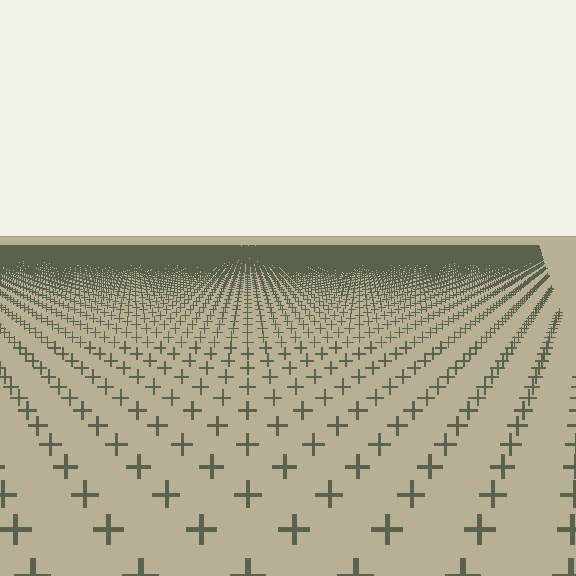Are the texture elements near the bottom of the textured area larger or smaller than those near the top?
Larger. Near the bottom, elements are closer to the viewer and appear at a bigger on-screen size.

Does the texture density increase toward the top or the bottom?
Density increases toward the top.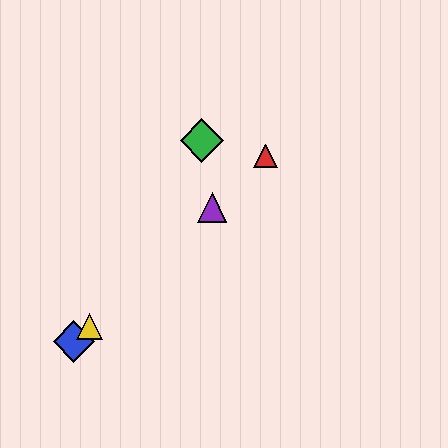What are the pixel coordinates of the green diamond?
The green diamond is at (202, 141).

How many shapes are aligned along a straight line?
4 shapes (the red triangle, the blue diamond, the yellow triangle, the purple triangle) are aligned along a straight line.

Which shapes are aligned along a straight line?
The red triangle, the blue diamond, the yellow triangle, the purple triangle are aligned along a straight line.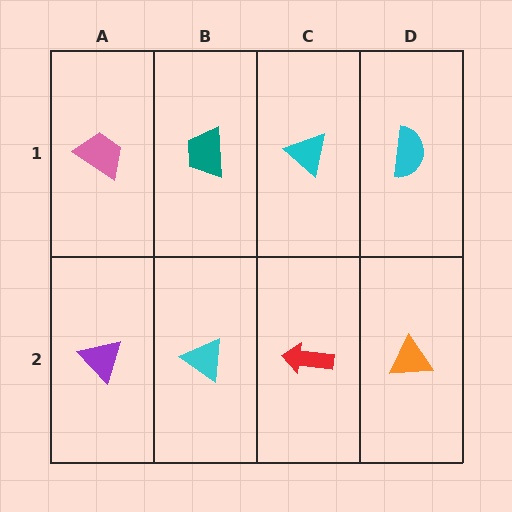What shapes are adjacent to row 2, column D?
A cyan semicircle (row 1, column D), a red arrow (row 2, column C).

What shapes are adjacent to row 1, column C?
A red arrow (row 2, column C), a teal trapezoid (row 1, column B), a cyan semicircle (row 1, column D).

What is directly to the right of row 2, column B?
A red arrow.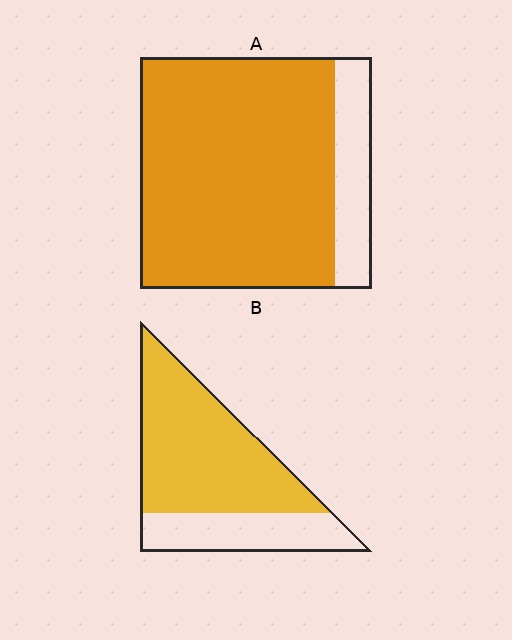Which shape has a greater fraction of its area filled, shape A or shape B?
Shape A.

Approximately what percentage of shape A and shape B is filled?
A is approximately 85% and B is approximately 70%.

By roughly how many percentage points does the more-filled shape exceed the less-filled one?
By roughly 15 percentage points (A over B).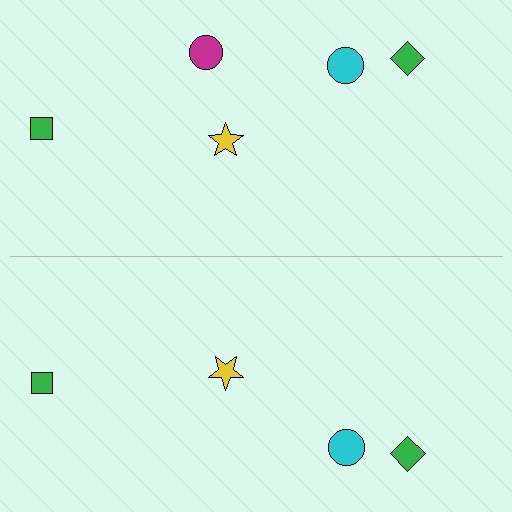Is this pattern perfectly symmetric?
No, the pattern is not perfectly symmetric. A magenta circle is missing from the bottom side.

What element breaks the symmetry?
A magenta circle is missing from the bottom side.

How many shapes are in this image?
There are 9 shapes in this image.